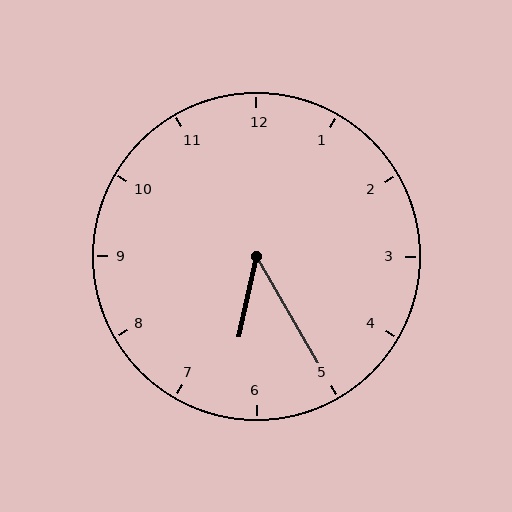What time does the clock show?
6:25.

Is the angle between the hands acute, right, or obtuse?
It is acute.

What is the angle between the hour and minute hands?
Approximately 42 degrees.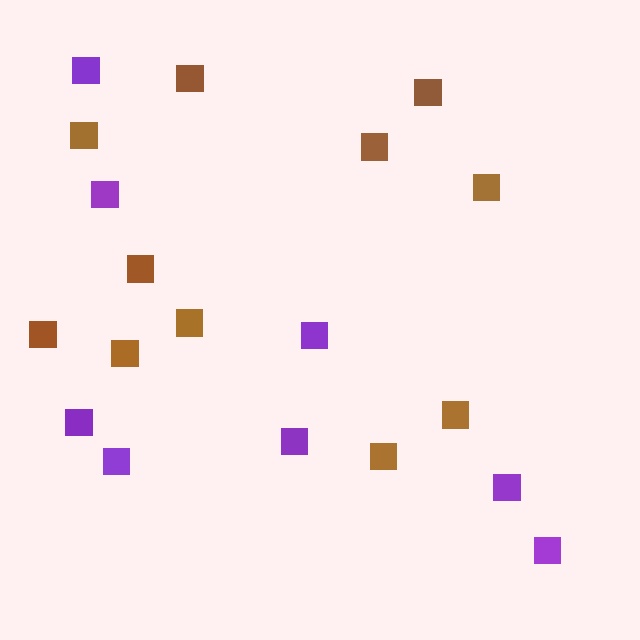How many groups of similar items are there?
There are 2 groups: one group of brown squares (11) and one group of purple squares (8).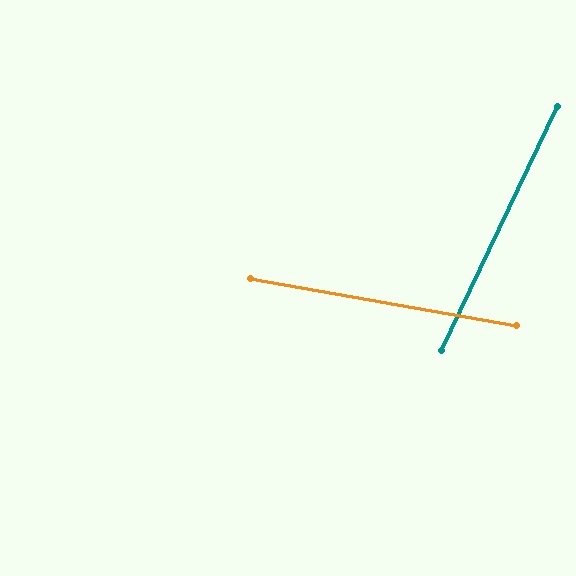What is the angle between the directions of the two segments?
Approximately 75 degrees.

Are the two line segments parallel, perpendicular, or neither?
Neither parallel nor perpendicular — they differ by about 75°.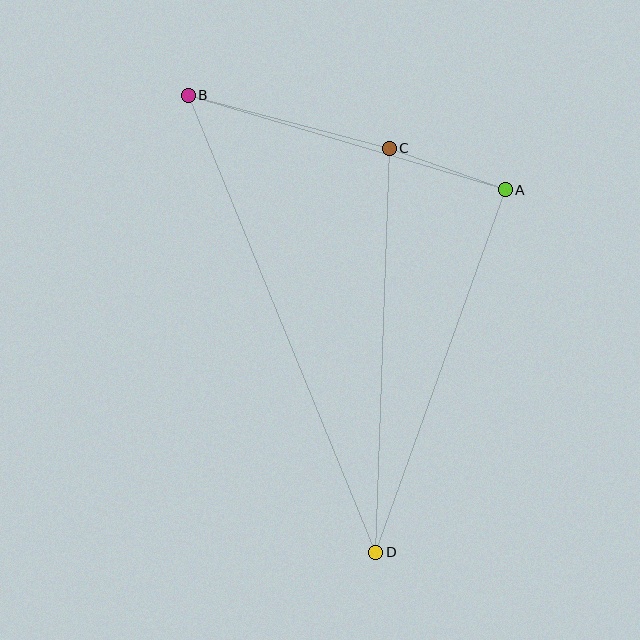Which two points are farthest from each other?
Points B and D are farthest from each other.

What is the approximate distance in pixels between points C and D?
The distance between C and D is approximately 404 pixels.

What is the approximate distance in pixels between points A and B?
The distance between A and B is approximately 331 pixels.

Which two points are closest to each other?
Points A and C are closest to each other.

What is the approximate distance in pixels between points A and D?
The distance between A and D is approximately 385 pixels.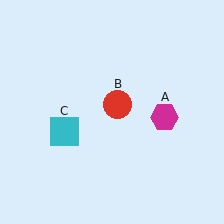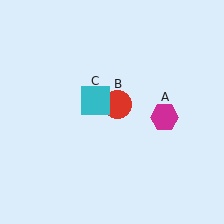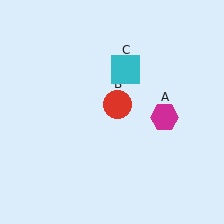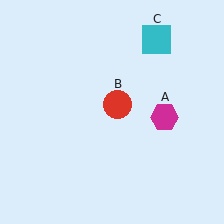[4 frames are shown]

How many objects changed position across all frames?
1 object changed position: cyan square (object C).